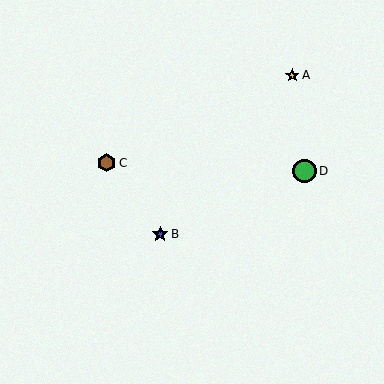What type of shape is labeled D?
Shape D is a green circle.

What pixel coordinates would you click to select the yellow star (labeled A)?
Click at (292, 75) to select the yellow star A.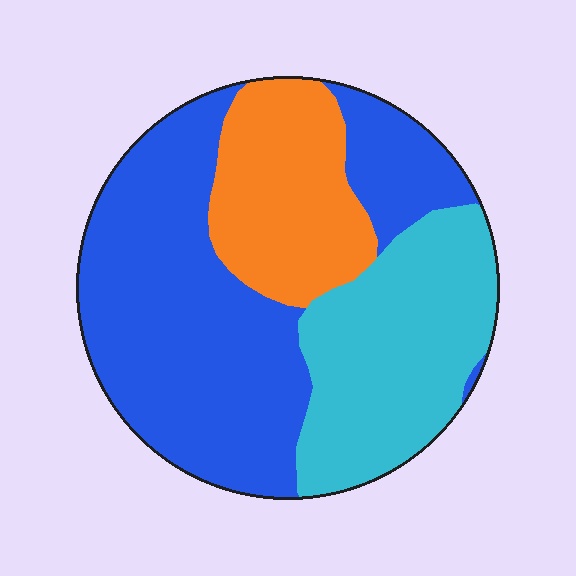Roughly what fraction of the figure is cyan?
Cyan covers 28% of the figure.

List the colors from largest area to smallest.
From largest to smallest: blue, cyan, orange.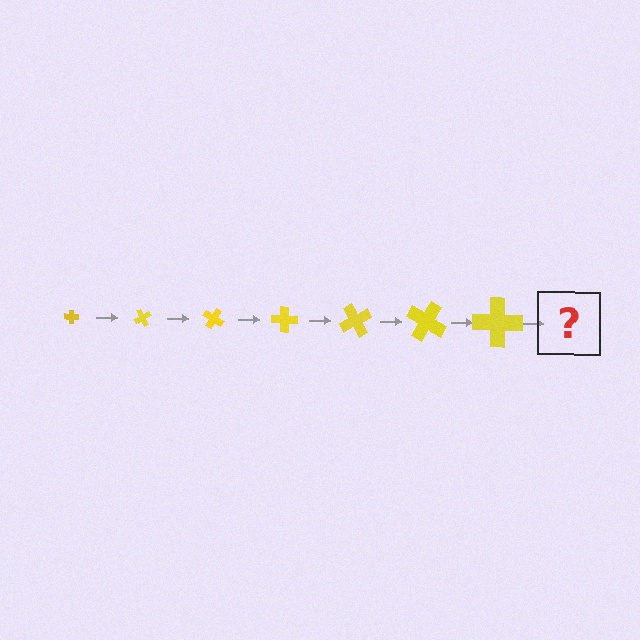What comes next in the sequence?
The next element should be a cross, larger than the previous one and rotated 420 degrees from the start.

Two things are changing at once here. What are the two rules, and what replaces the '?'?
The two rules are that the cross grows larger each step and it rotates 60 degrees each step. The '?' should be a cross, larger than the previous one and rotated 420 degrees from the start.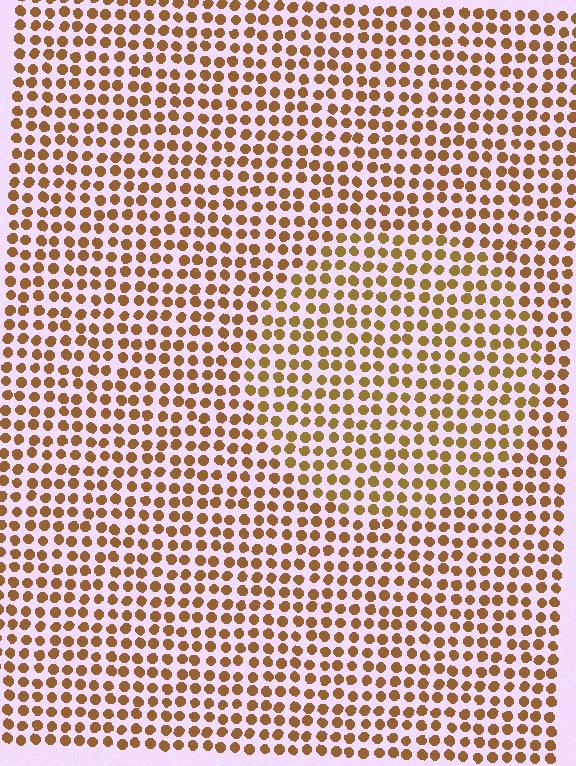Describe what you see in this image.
The image is filled with small brown elements in a uniform arrangement. A circle-shaped region is visible where the elements are tinted to a slightly different hue, forming a subtle color boundary.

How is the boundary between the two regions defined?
The boundary is defined purely by a slight shift in hue (about 15 degrees). Spacing, size, and orientation are identical on both sides.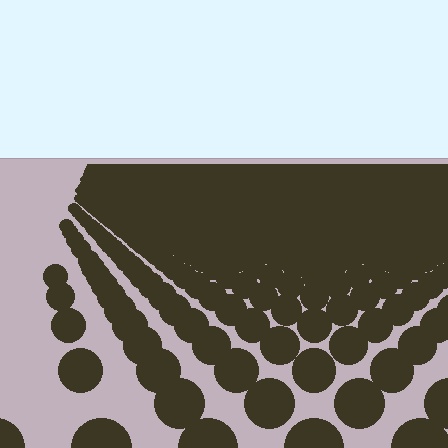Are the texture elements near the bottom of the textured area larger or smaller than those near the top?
Larger. Near the bottom, elements are closer to the viewer and appear at a bigger on-screen size.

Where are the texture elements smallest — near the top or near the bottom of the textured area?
Near the top.